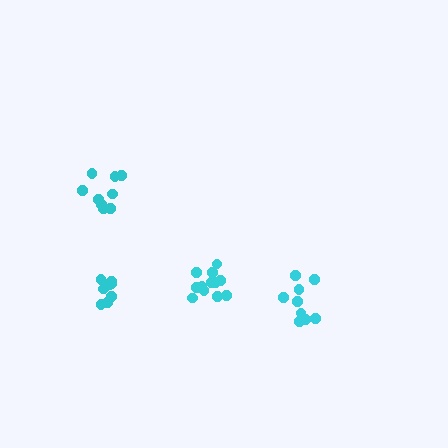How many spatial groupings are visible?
There are 4 spatial groupings.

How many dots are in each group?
Group 1: 9 dots, Group 2: 12 dots, Group 3: 9 dots, Group 4: 8 dots (38 total).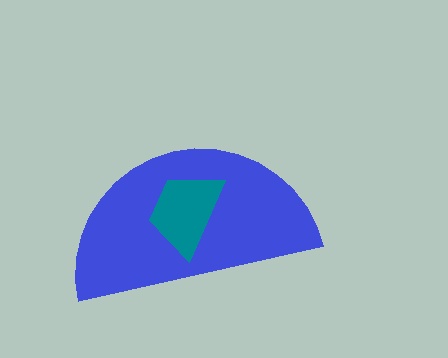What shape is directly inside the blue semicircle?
The teal trapezoid.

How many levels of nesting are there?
2.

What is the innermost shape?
The teal trapezoid.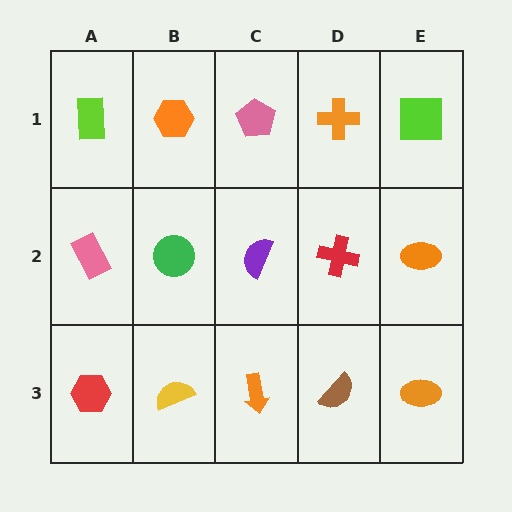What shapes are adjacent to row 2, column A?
A lime rectangle (row 1, column A), a red hexagon (row 3, column A), a green circle (row 2, column B).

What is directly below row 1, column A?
A pink rectangle.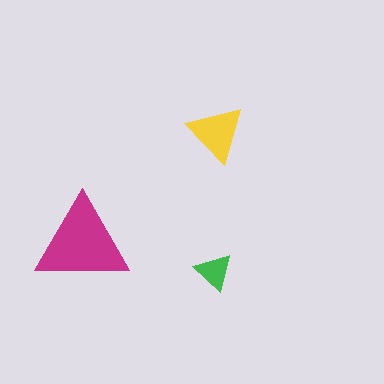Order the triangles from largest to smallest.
the magenta one, the yellow one, the green one.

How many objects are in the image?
There are 3 objects in the image.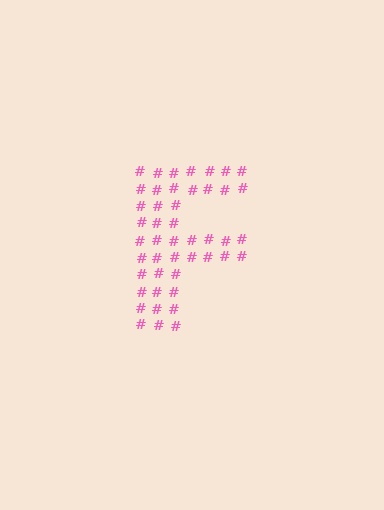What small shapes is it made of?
It is made of small hash symbols.